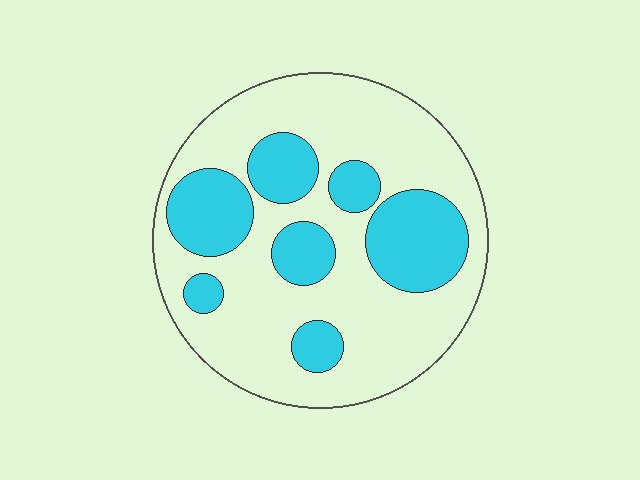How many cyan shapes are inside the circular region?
7.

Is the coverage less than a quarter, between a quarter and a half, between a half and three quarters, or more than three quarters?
Between a quarter and a half.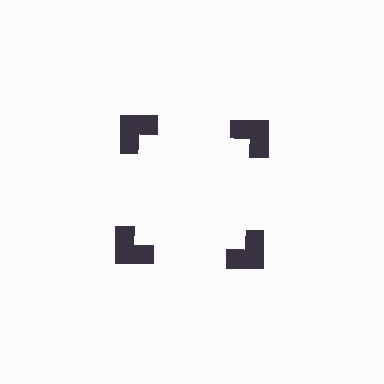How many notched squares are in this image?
There are 4 — one at each vertex of the illusory square.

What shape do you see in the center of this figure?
An illusory square — its edges are inferred from the aligned wedge cuts in the notched squares, not physically drawn.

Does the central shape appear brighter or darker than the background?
It typically appears slightly brighter than the background, even though no actual brightness change is drawn.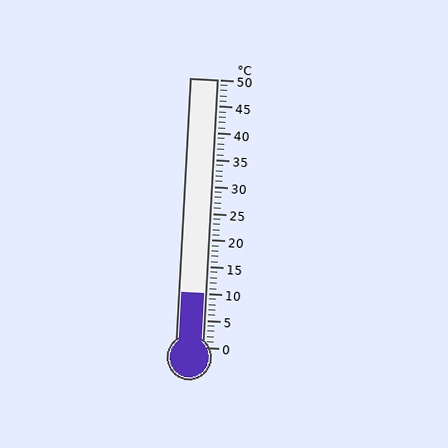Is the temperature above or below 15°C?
The temperature is below 15°C.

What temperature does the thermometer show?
The thermometer shows approximately 10°C.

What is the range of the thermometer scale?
The thermometer scale ranges from 0°C to 50°C.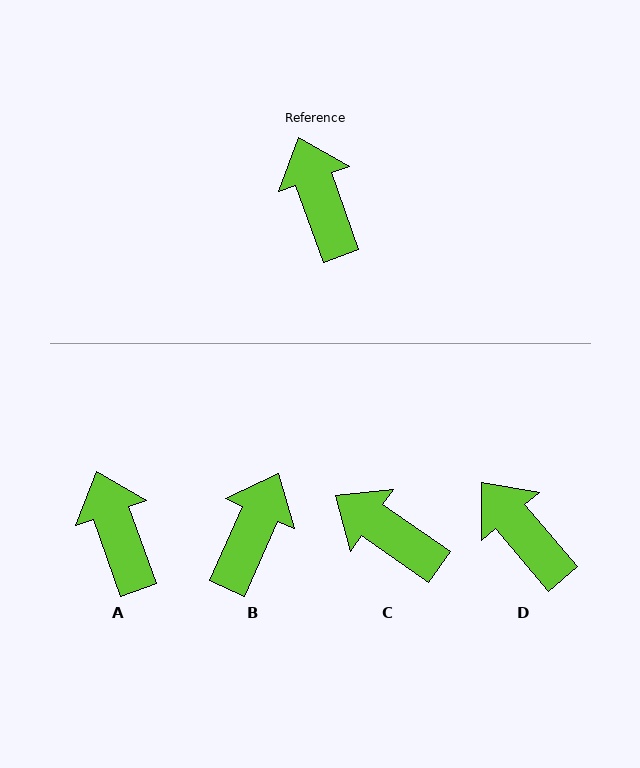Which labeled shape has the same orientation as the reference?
A.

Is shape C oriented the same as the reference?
No, it is off by about 36 degrees.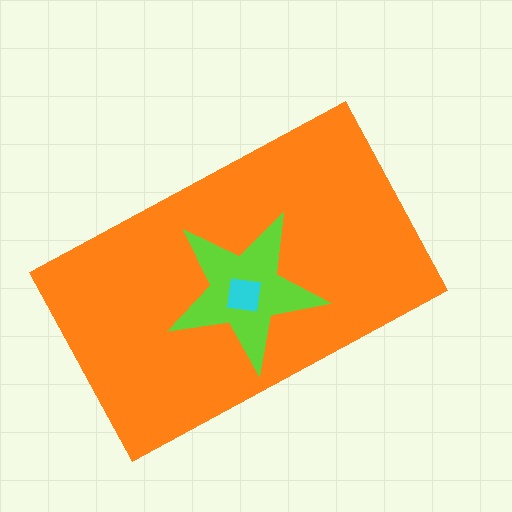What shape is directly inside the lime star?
The cyan square.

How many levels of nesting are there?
3.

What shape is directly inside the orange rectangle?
The lime star.